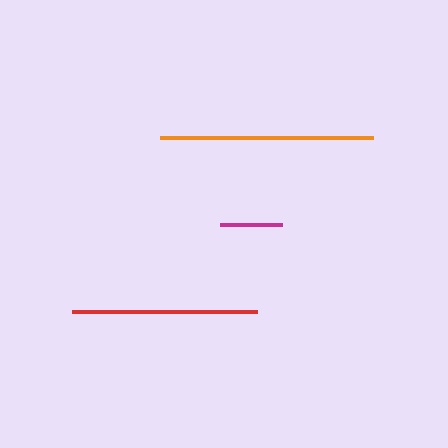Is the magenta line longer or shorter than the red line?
The red line is longer than the magenta line.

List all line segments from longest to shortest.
From longest to shortest: orange, red, magenta.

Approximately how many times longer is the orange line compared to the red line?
The orange line is approximately 1.1 times the length of the red line.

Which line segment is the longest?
The orange line is the longest at approximately 213 pixels.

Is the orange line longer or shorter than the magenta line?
The orange line is longer than the magenta line.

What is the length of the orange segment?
The orange segment is approximately 213 pixels long.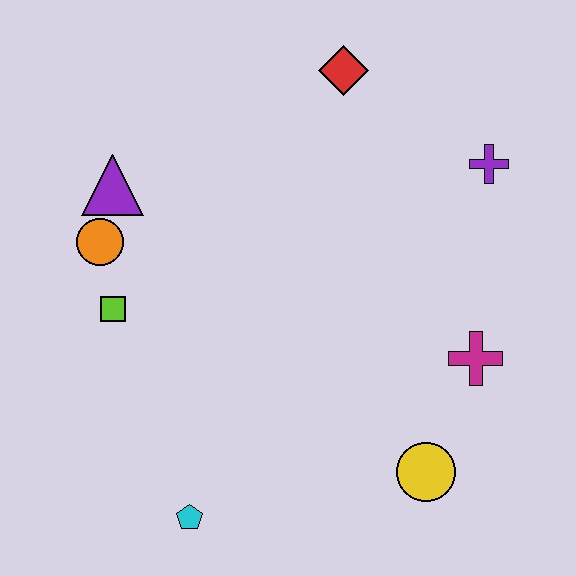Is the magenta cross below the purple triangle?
Yes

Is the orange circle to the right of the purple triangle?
No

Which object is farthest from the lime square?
The purple cross is farthest from the lime square.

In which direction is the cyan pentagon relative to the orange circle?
The cyan pentagon is below the orange circle.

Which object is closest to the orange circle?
The purple triangle is closest to the orange circle.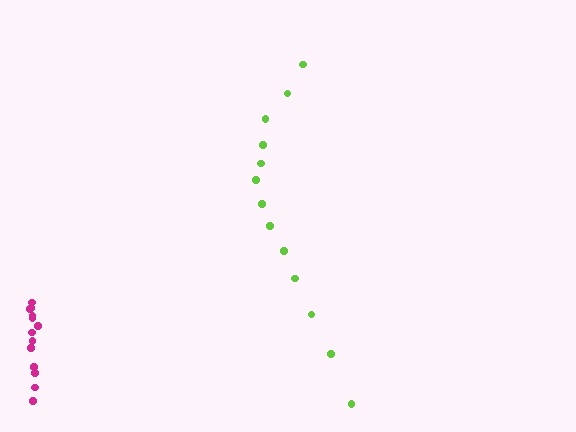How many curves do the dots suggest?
There are 2 distinct paths.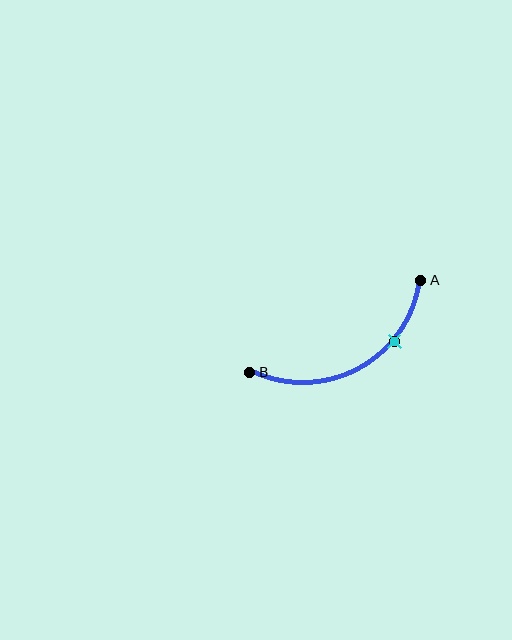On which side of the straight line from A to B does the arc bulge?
The arc bulges below the straight line connecting A and B.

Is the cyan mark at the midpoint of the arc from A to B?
No. The cyan mark lies on the arc but is closer to endpoint A. The arc midpoint would be at the point on the curve equidistant along the arc from both A and B.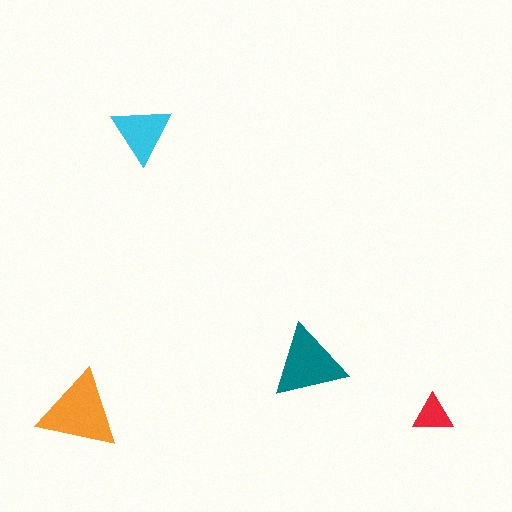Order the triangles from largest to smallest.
the orange one, the teal one, the cyan one, the red one.